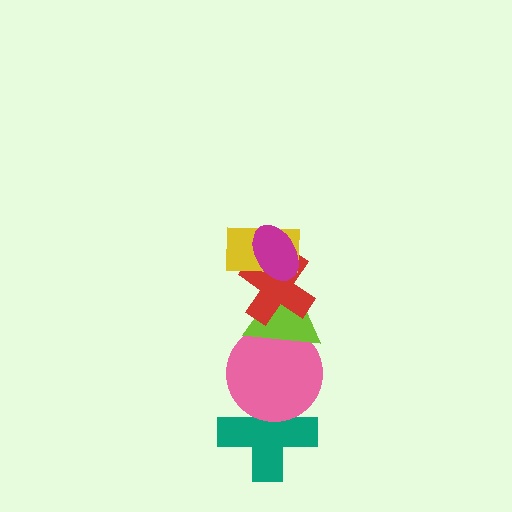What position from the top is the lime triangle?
The lime triangle is 4th from the top.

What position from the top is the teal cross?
The teal cross is 6th from the top.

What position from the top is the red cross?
The red cross is 3rd from the top.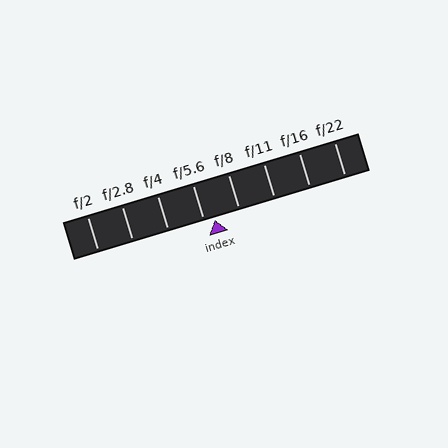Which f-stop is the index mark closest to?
The index mark is closest to f/5.6.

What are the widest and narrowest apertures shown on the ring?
The widest aperture shown is f/2 and the narrowest is f/22.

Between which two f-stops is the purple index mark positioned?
The index mark is between f/5.6 and f/8.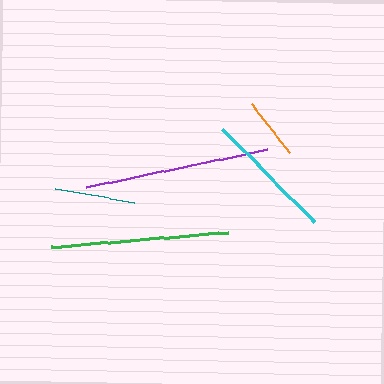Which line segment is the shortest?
The orange line is the shortest at approximately 62 pixels.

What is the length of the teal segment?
The teal segment is approximately 80 pixels long.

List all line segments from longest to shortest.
From longest to shortest: purple, green, cyan, teal, orange.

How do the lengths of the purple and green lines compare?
The purple and green lines are approximately the same length.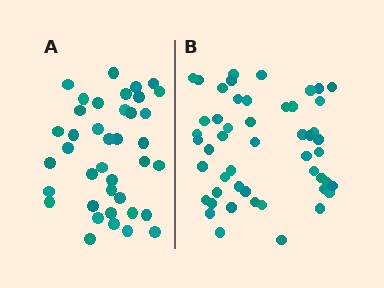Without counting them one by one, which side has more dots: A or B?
Region B (the right region) has more dots.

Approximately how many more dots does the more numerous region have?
Region B has roughly 12 or so more dots than region A.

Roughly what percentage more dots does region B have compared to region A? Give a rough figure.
About 30% more.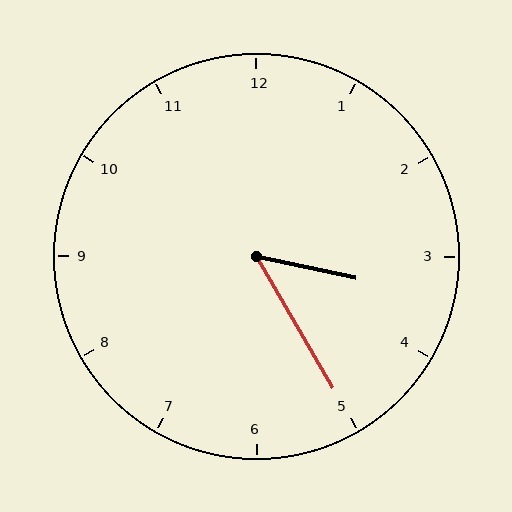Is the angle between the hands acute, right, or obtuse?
It is acute.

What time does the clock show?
3:25.